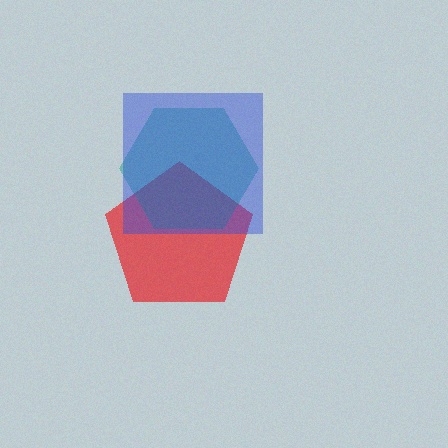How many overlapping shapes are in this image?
There are 3 overlapping shapes in the image.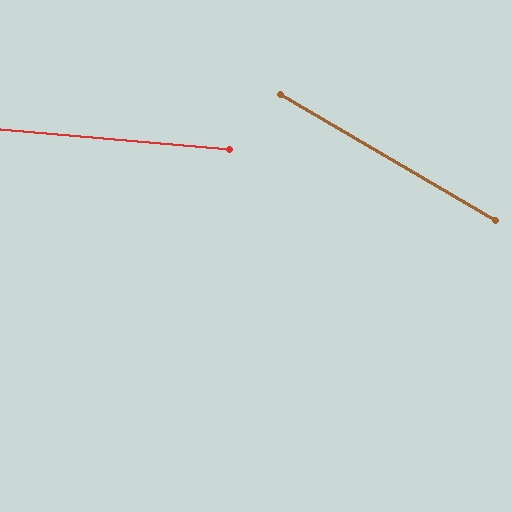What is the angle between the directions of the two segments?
Approximately 25 degrees.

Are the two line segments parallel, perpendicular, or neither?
Neither parallel nor perpendicular — they differ by about 25°.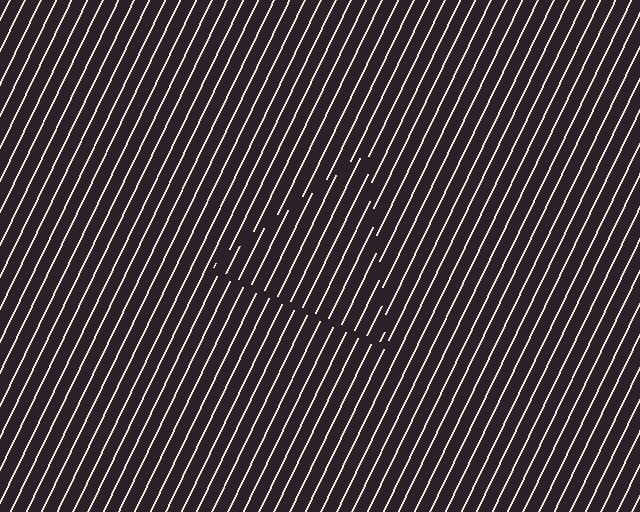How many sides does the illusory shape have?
3 sides — the line-ends trace a triangle.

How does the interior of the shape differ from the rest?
The interior of the shape contains the same grating, shifted by half a period — the contour is defined by the phase discontinuity where line-ends from the inner and outer gratings abut.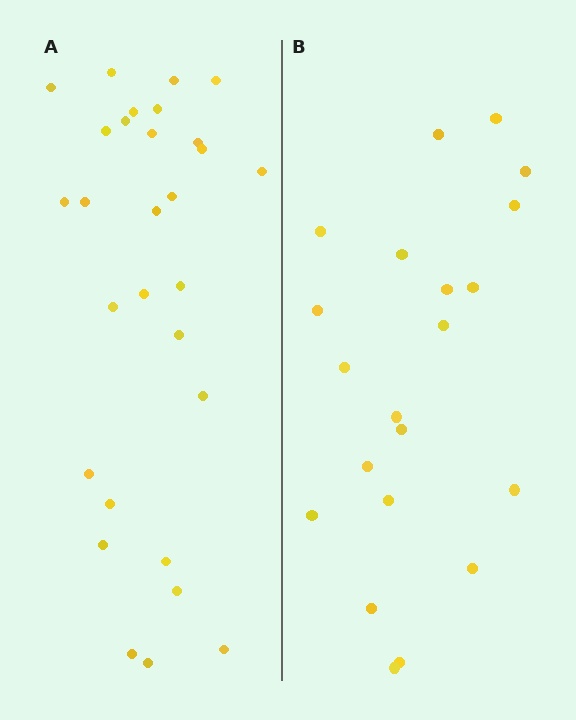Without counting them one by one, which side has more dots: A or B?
Region A (the left region) has more dots.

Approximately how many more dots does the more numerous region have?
Region A has roughly 8 or so more dots than region B.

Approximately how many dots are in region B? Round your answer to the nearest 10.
About 20 dots. (The exact count is 21, which rounds to 20.)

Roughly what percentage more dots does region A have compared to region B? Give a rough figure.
About 40% more.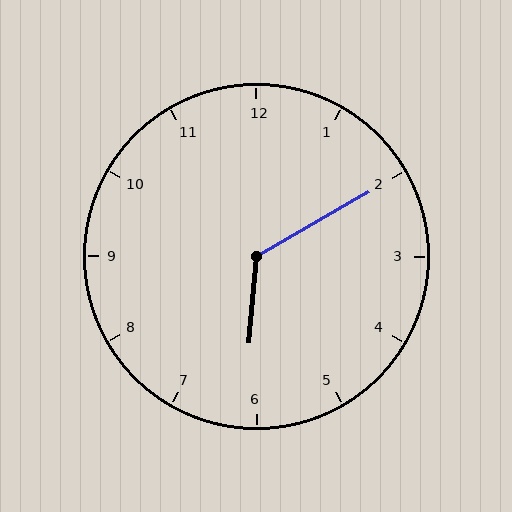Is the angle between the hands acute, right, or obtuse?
It is obtuse.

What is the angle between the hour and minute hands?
Approximately 125 degrees.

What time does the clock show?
6:10.